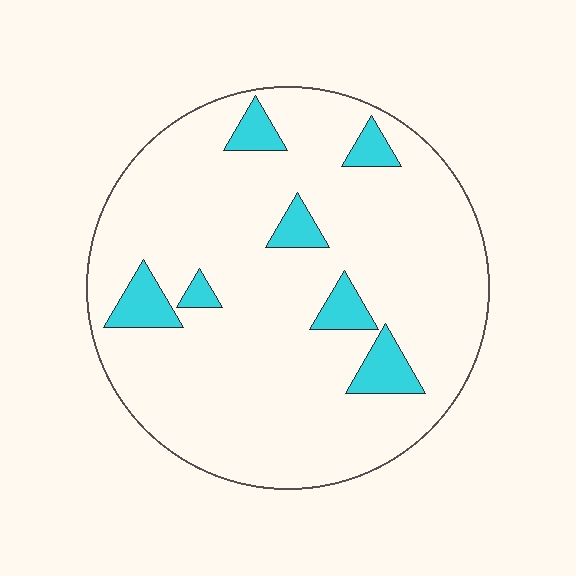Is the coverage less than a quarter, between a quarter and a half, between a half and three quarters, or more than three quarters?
Less than a quarter.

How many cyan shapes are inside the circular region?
7.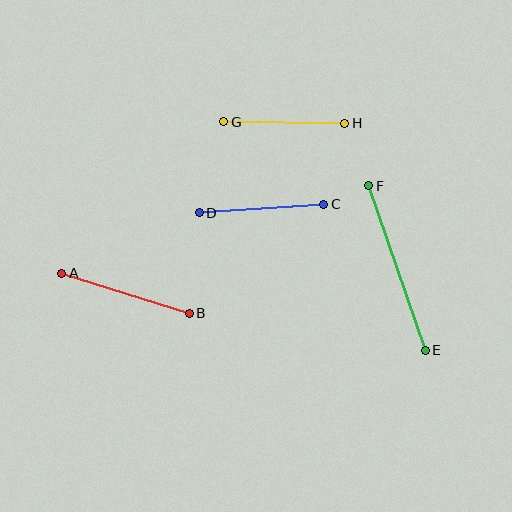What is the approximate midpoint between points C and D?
The midpoint is at approximately (262, 208) pixels.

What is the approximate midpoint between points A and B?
The midpoint is at approximately (126, 293) pixels.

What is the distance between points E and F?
The distance is approximately 174 pixels.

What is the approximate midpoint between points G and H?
The midpoint is at approximately (284, 122) pixels.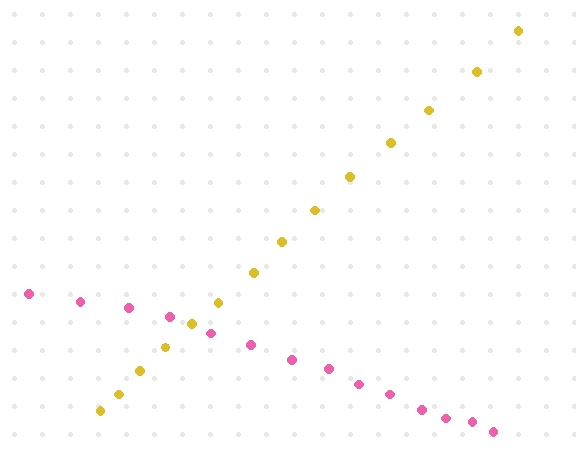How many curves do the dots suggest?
There are 2 distinct paths.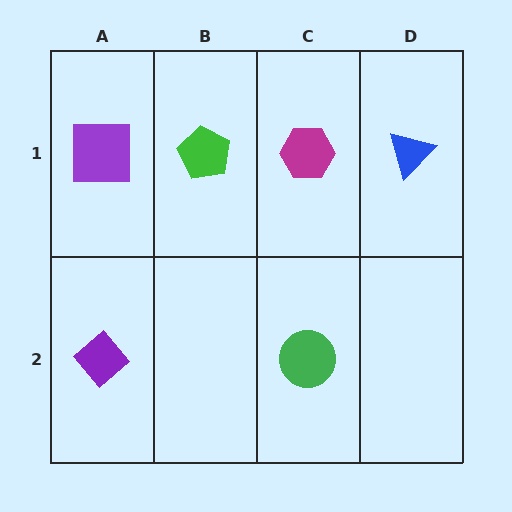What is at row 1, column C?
A magenta hexagon.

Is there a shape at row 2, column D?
No, that cell is empty.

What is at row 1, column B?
A green pentagon.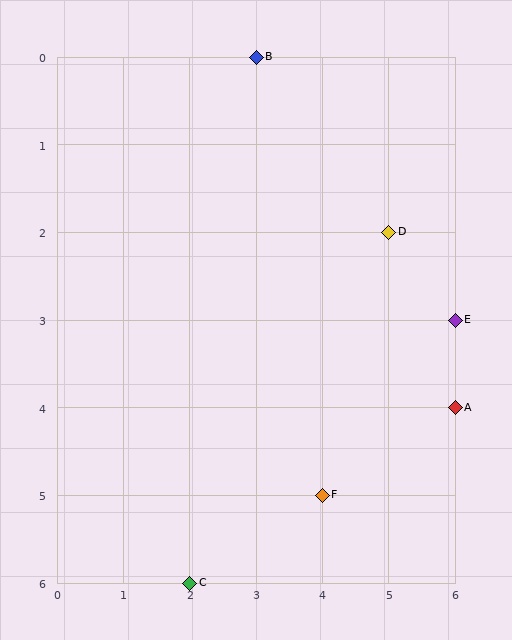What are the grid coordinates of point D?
Point D is at grid coordinates (5, 2).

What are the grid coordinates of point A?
Point A is at grid coordinates (6, 4).